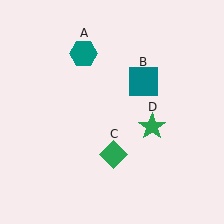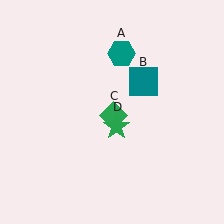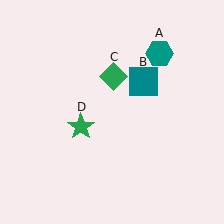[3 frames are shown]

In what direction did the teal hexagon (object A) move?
The teal hexagon (object A) moved right.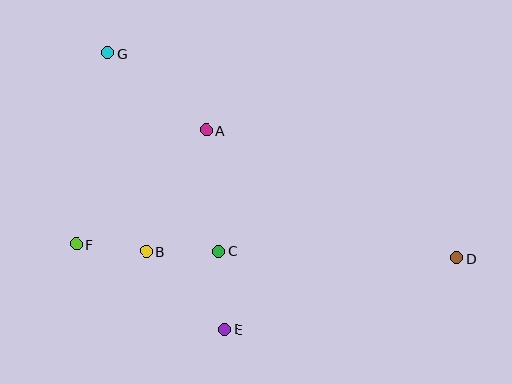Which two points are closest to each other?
Points B and F are closest to each other.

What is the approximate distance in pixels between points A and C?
The distance between A and C is approximately 122 pixels.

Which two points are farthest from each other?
Points D and G are farthest from each other.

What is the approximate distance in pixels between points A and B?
The distance between A and B is approximately 135 pixels.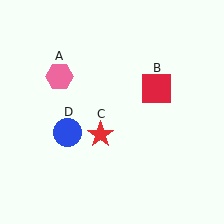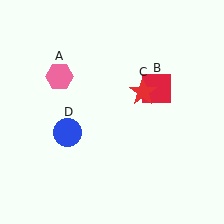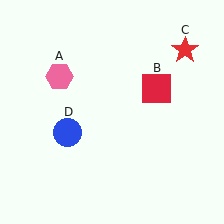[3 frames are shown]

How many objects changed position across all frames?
1 object changed position: red star (object C).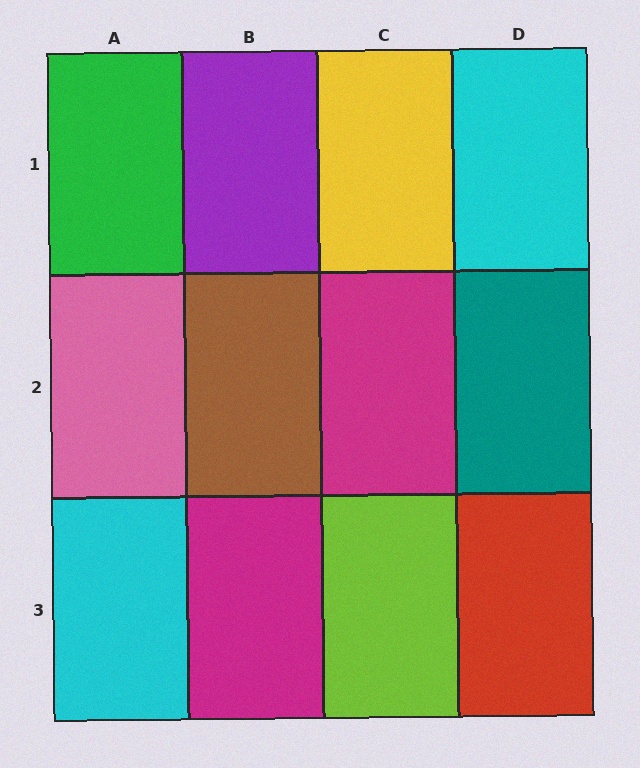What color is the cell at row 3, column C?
Lime.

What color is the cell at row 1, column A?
Green.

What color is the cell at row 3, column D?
Red.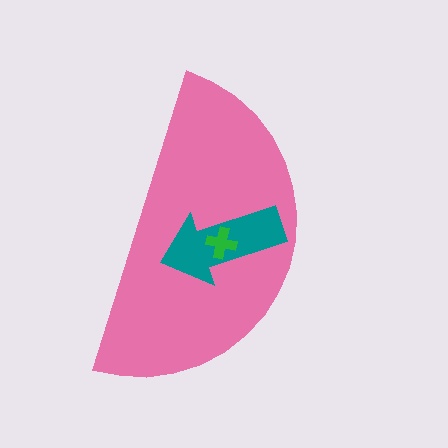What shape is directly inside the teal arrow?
The green cross.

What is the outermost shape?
The pink semicircle.